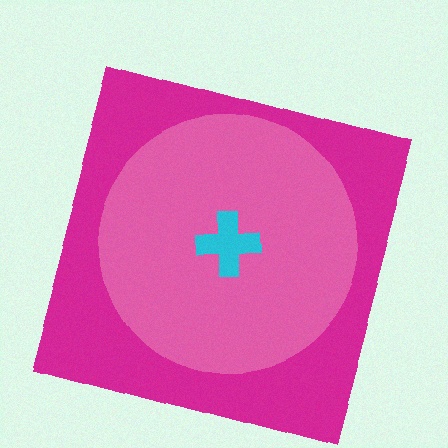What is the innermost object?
The cyan cross.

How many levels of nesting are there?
3.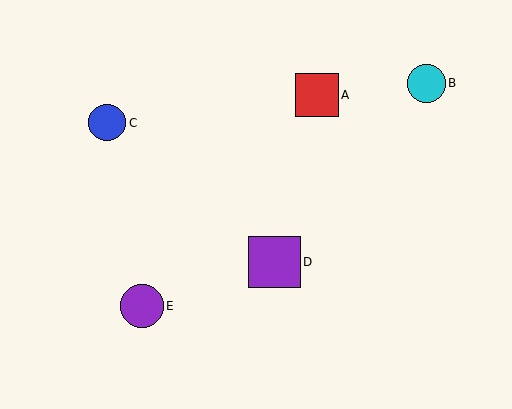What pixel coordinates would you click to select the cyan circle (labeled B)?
Click at (426, 83) to select the cyan circle B.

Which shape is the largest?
The purple square (labeled D) is the largest.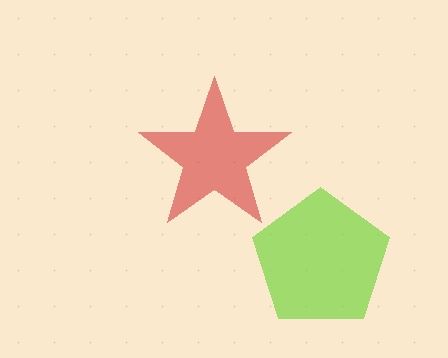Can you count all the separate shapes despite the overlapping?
Yes, there are 2 separate shapes.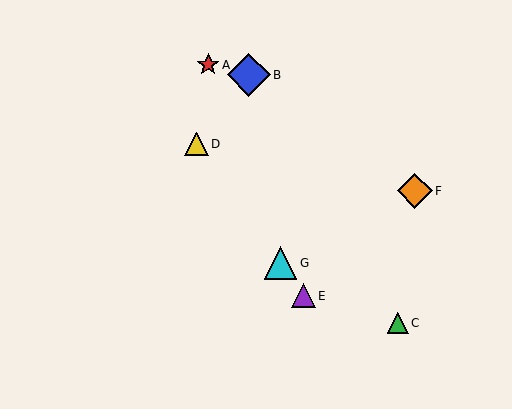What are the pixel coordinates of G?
Object G is at (280, 263).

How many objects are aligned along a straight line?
3 objects (D, E, G) are aligned along a straight line.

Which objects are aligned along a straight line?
Objects D, E, G are aligned along a straight line.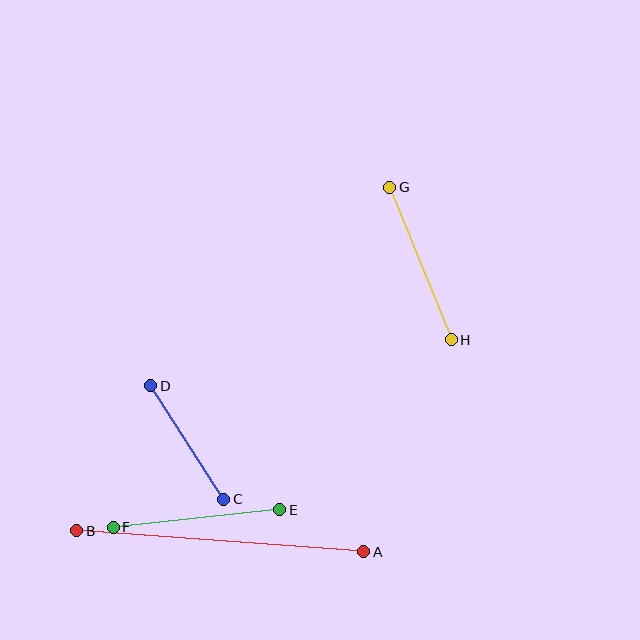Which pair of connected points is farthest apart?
Points A and B are farthest apart.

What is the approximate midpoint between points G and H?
The midpoint is at approximately (421, 263) pixels.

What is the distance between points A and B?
The distance is approximately 288 pixels.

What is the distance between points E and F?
The distance is approximately 167 pixels.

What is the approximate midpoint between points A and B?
The midpoint is at approximately (220, 541) pixels.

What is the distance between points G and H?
The distance is approximately 164 pixels.